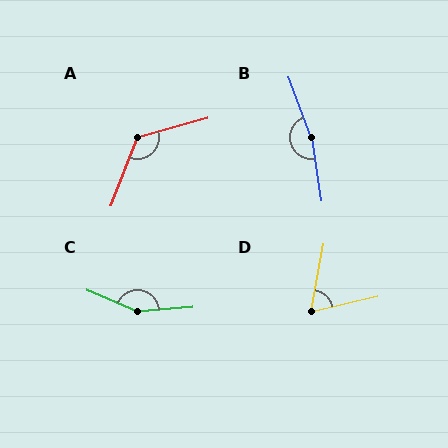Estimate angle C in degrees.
Approximately 153 degrees.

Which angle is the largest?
B, at approximately 168 degrees.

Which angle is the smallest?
D, at approximately 66 degrees.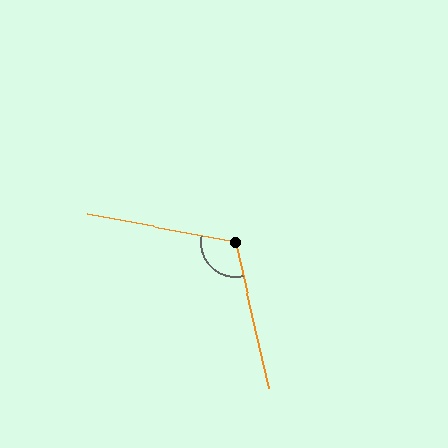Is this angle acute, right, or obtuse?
It is obtuse.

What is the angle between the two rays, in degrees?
Approximately 113 degrees.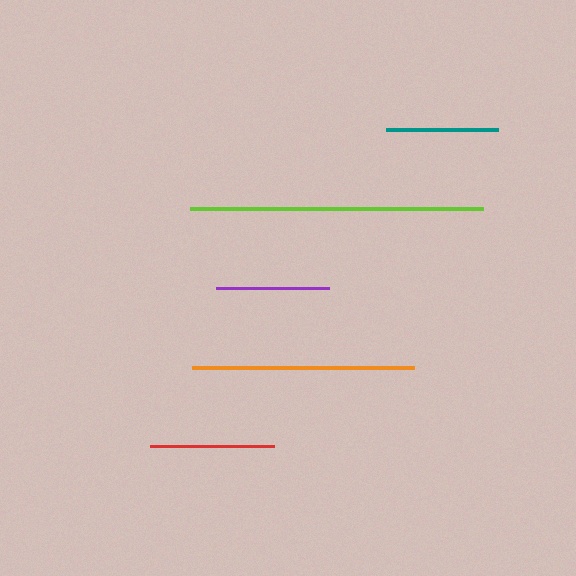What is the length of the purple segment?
The purple segment is approximately 113 pixels long.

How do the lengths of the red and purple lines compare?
The red and purple lines are approximately the same length.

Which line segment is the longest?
The lime line is the longest at approximately 293 pixels.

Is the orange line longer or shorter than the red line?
The orange line is longer than the red line.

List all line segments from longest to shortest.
From longest to shortest: lime, orange, red, purple, teal.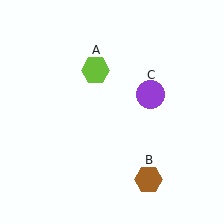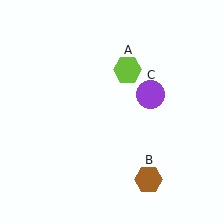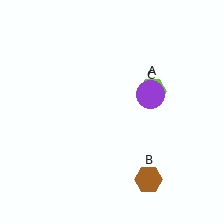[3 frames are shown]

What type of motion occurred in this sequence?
The lime hexagon (object A) rotated clockwise around the center of the scene.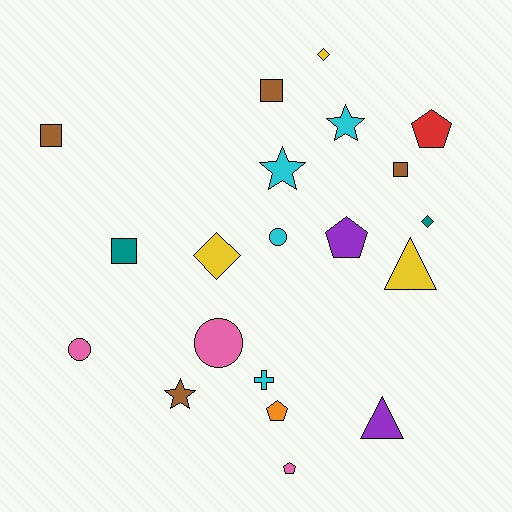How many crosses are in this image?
There is 1 cross.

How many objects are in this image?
There are 20 objects.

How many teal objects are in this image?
There are 2 teal objects.